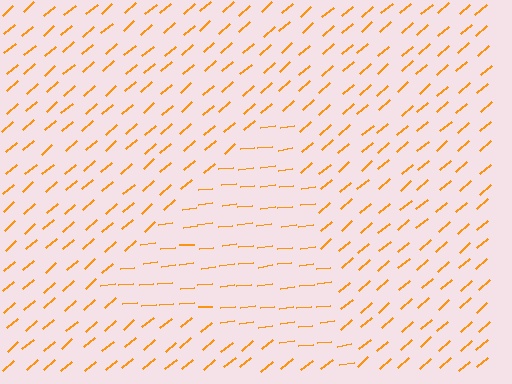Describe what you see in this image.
The image is filled with small orange line segments. A triangle region in the image has lines oriented differently from the surrounding lines, creating a visible texture boundary.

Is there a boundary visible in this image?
Yes, there is a texture boundary formed by a change in line orientation.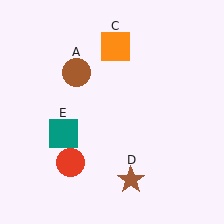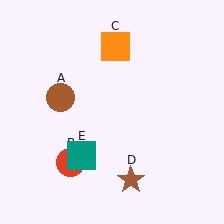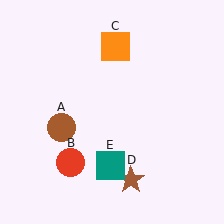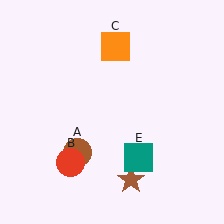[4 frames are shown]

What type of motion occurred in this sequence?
The brown circle (object A), teal square (object E) rotated counterclockwise around the center of the scene.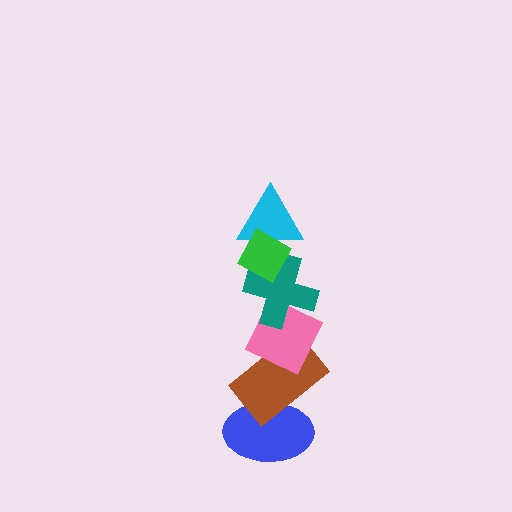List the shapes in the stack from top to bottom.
From top to bottom: the green diamond, the cyan triangle, the teal cross, the pink diamond, the brown rectangle, the blue ellipse.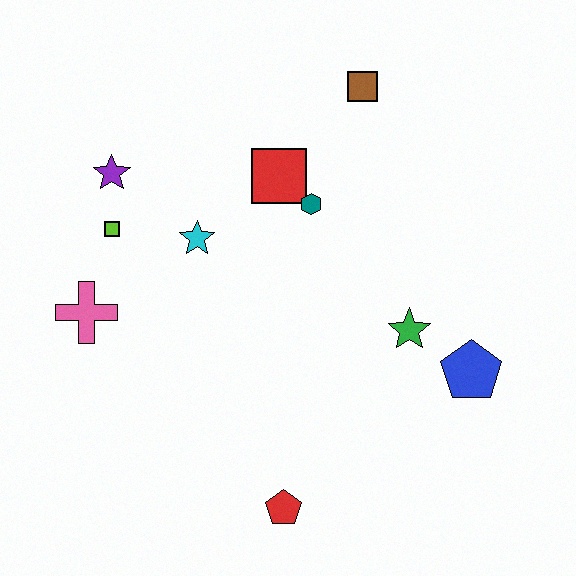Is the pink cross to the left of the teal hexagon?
Yes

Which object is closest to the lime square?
The purple star is closest to the lime square.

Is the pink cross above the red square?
No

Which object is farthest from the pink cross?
The blue pentagon is farthest from the pink cross.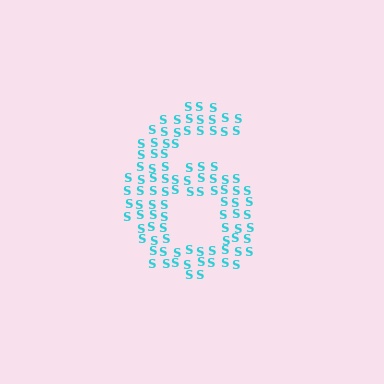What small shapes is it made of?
It is made of small letter S's.